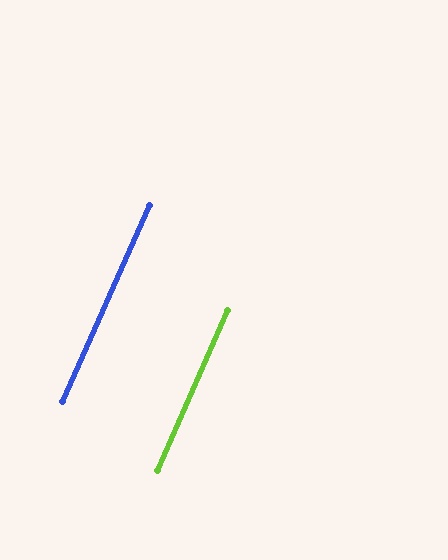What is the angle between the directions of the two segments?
Approximately 1 degree.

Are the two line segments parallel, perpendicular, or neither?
Parallel — their directions differ by only 0.5°.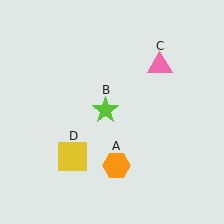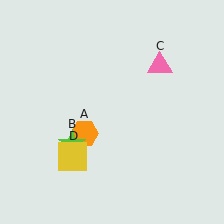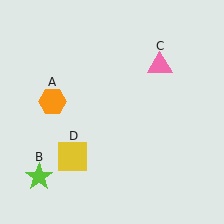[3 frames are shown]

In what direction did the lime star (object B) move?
The lime star (object B) moved down and to the left.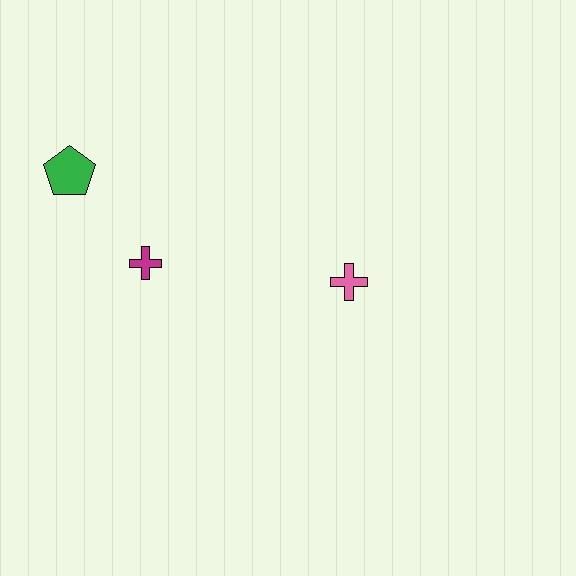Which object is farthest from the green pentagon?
The pink cross is farthest from the green pentagon.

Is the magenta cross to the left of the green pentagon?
No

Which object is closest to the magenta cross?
The green pentagon is closest to the magenta cross.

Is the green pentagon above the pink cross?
Yes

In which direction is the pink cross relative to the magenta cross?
The pink cross is to the right of the magenta cross.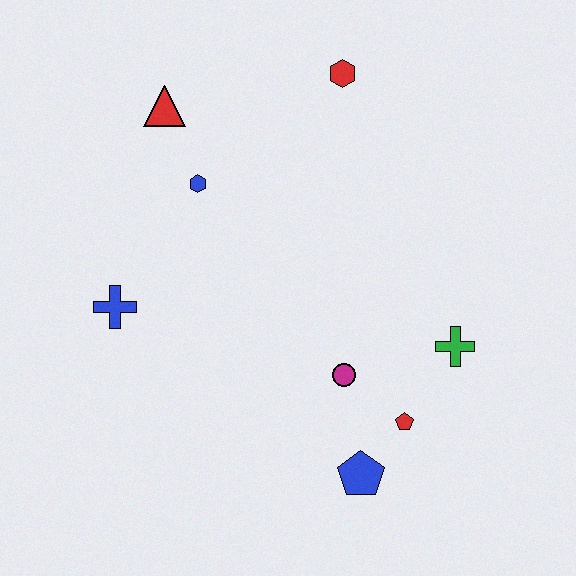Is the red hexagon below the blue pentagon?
No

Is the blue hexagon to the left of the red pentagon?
Yes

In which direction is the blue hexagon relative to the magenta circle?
The blue hexagon is above the magenta circle.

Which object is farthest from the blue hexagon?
The blue pentagon is farthest from the blue hexagon.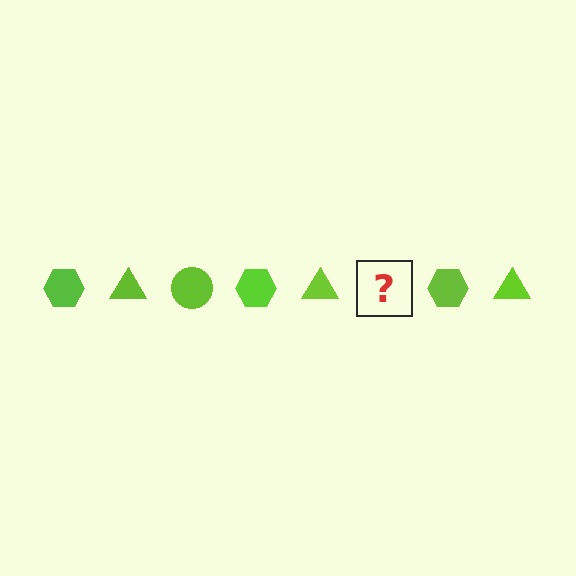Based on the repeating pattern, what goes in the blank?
The blank should be a lime circle.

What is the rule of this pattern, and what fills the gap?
The rule is that the pattern cycles through hexagon, triangle, circle shapes in lime. The gap should be filled with a lime circle.